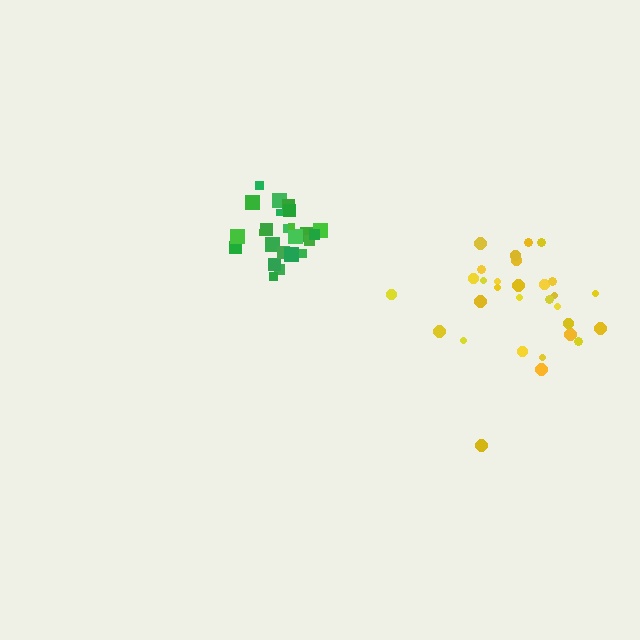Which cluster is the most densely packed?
Green.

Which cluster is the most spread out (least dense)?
Yellow.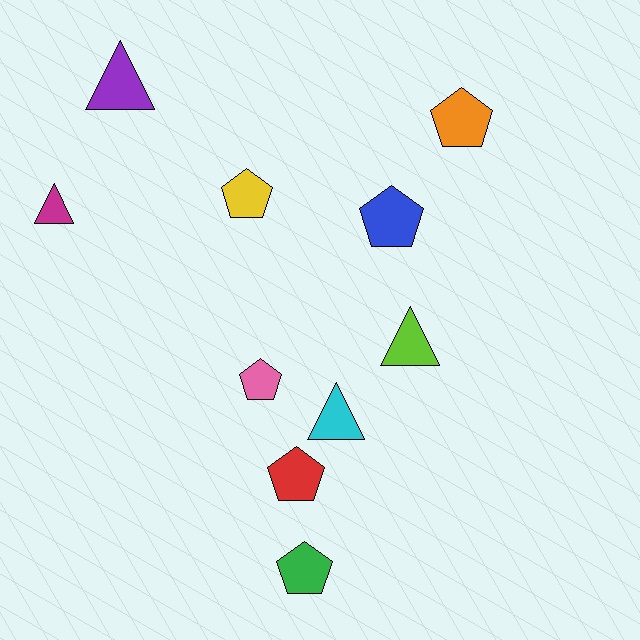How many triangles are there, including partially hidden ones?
There are 4 triangles.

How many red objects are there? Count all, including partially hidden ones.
There is 1 red object.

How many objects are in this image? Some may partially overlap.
There are 10 objects.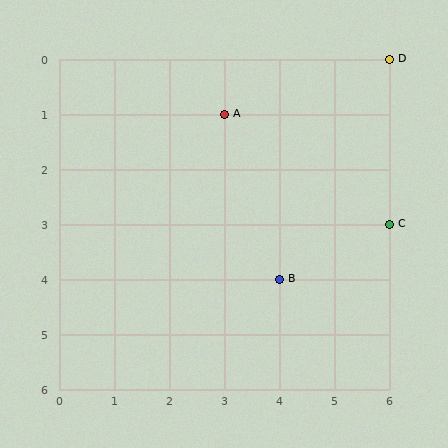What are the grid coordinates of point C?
Point C is at grid coordinates (6, 3).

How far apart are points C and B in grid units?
Points C and B are 2 columns and 1 row apart (about 2.2 grid units diagonally).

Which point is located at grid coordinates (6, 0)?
Point D is at (6, 0).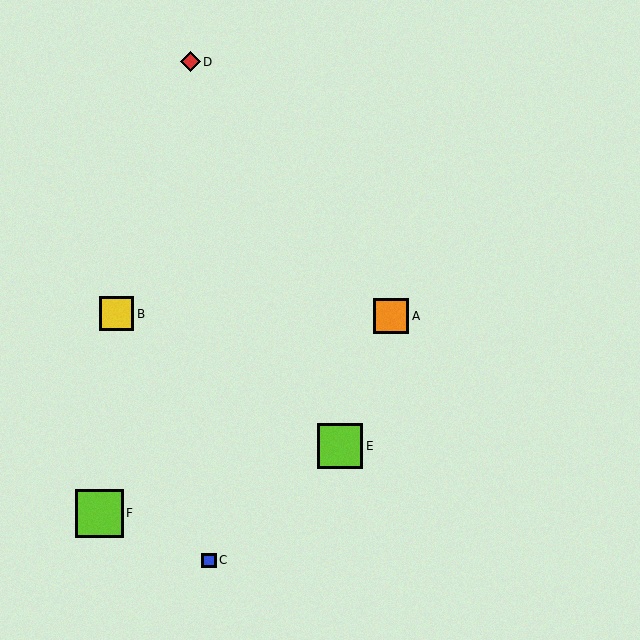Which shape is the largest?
The lime square (labeled F) is the largest.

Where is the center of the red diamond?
The center of the red diamond is at (190, 62).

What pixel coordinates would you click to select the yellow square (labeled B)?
Click at (116, 314) to select the yellow square B.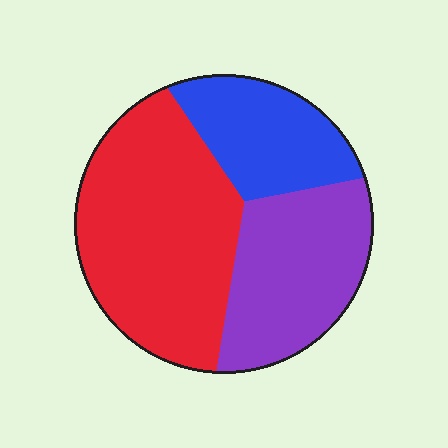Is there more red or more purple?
Red.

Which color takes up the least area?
Blue, at roughly 20%.